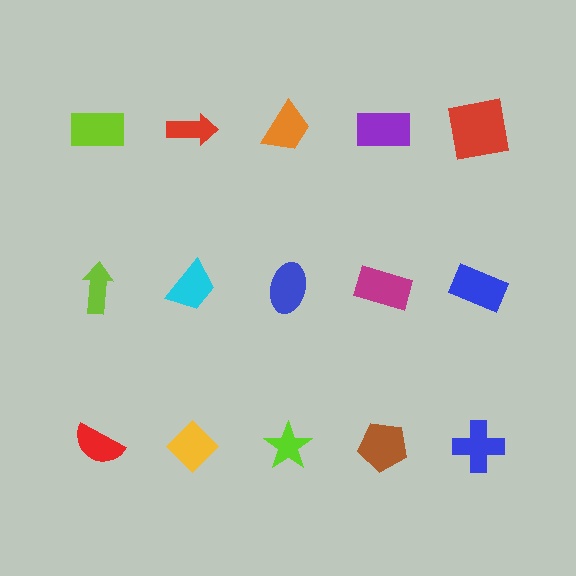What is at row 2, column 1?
A lime arrow.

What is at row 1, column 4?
A purple rectangle.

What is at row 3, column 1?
A red semicircle.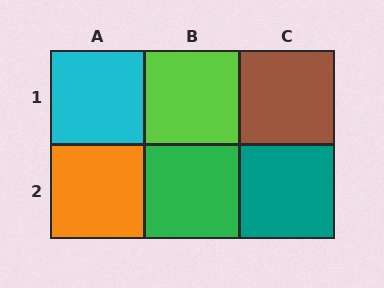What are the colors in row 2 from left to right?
Orange, green, teal.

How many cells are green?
1 cell is green.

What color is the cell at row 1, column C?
Brown.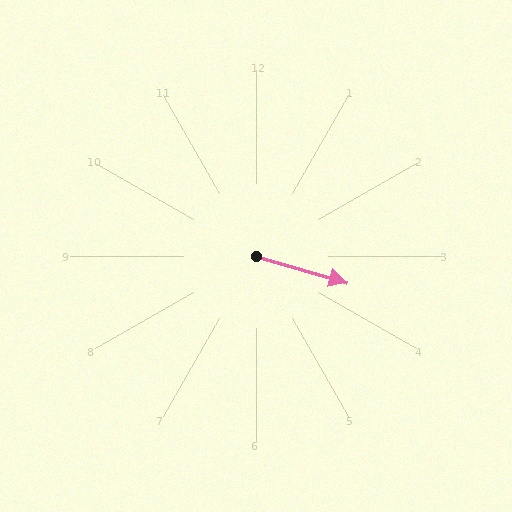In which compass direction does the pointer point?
East.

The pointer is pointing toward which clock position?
Roughly 4 o'clock.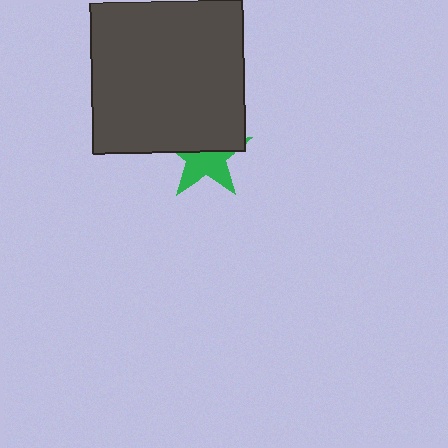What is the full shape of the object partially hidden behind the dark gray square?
The partially hidden object is a green star.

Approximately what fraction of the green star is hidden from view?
Roughly 48% of the green star is hidden behind the dark gray square.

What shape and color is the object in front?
The object in front is a dark gray square.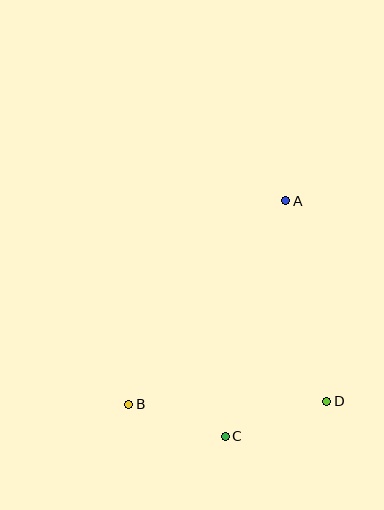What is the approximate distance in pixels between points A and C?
The distance between A and C is approximately 243 pixels.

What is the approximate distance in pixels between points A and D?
The distance between A and D is approximately 205 pixels.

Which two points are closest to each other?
Points B and C are closest to each other.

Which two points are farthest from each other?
Points A and B are farthest from each other.